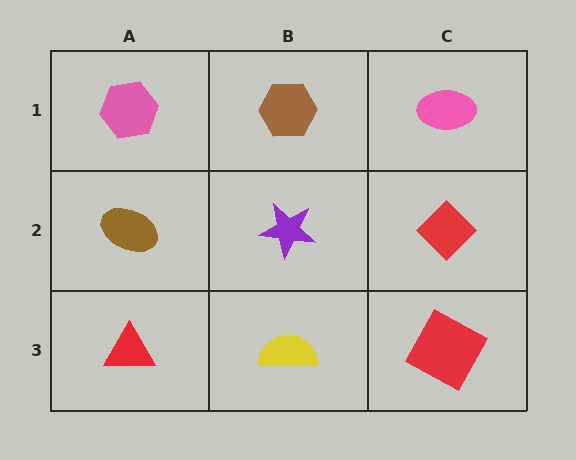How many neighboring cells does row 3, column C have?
2.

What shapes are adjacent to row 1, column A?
A brown ellipse (row 2, column A), a brown hexagon (row 1, column B).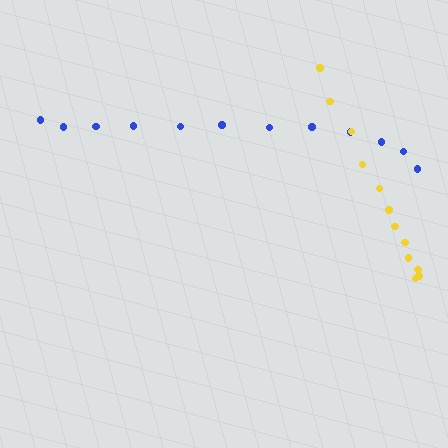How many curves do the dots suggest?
There are 2 distinct paths.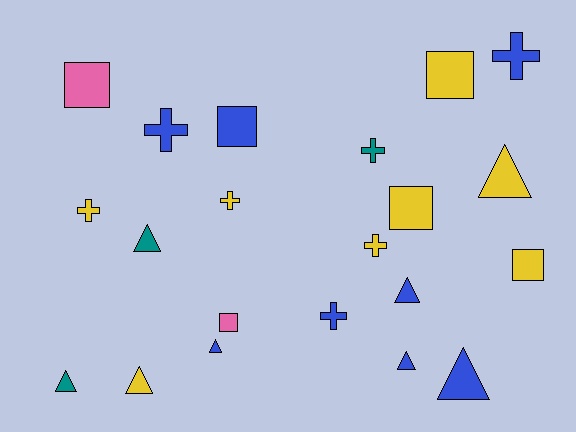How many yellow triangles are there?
There are 2 yellow triangles.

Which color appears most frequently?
Blue, with 8 objects.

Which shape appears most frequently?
Triangle, with 8 objects.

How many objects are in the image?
There are 21 objects.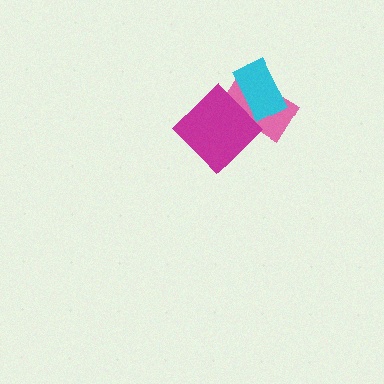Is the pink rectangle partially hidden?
Yes, it is partially covered by another shape.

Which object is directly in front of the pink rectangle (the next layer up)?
The magenta diamond is directly in front of the pink rectangle.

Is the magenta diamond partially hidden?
Yes, it is partially covered by another shape.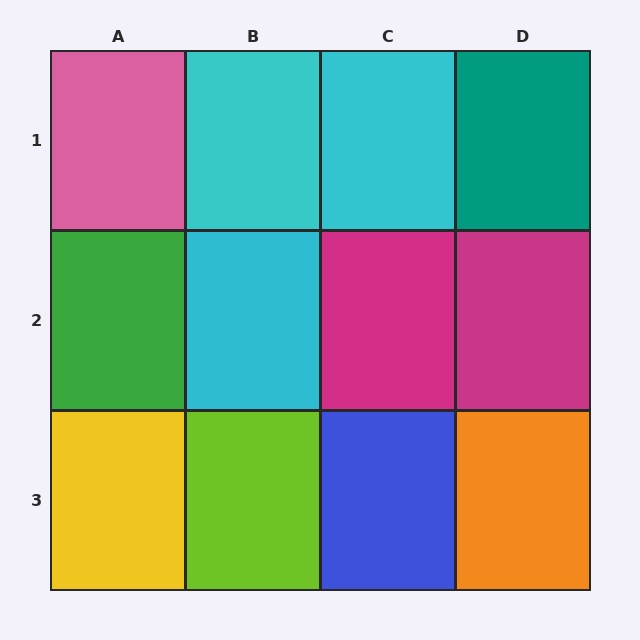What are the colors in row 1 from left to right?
Pink, cyan, cyan, teal.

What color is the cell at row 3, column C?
Blue.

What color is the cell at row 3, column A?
Yellow.